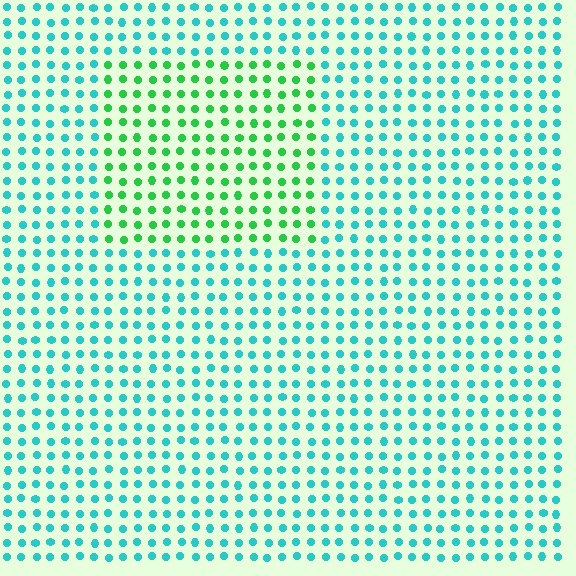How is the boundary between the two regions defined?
The boundary is defined purely by a slight shift in hue (about 48 degrees). Spacing, size, and orientation are identical on both sides.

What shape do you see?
I see a rectangle.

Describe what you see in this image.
The image is filled with small cyan elements in a uniform arrangement. A rectangle-shaped region is visible where the elements are tinted to a slightly different hue, forming a subtle color boundary.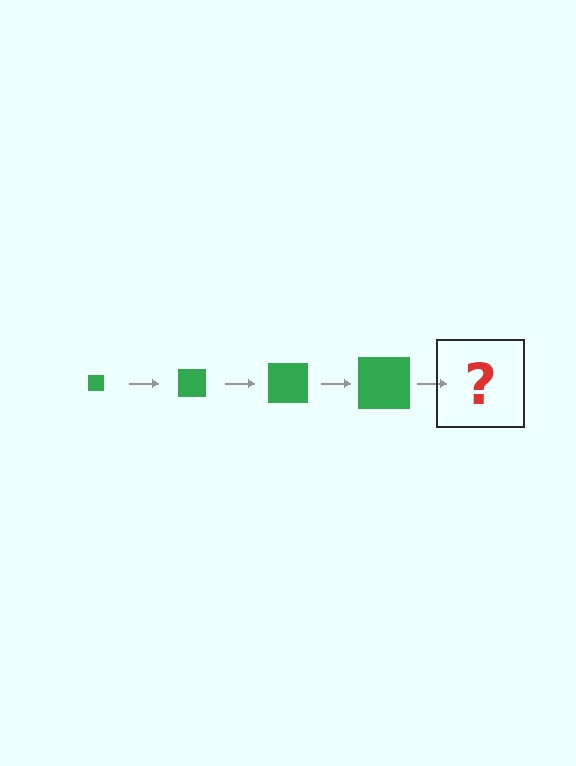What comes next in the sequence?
The next element should be a green square, larger than the previous one.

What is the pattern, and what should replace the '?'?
The pattern is that the square gets progressively larger each step. The '?' should be a green square, larger than the previous one.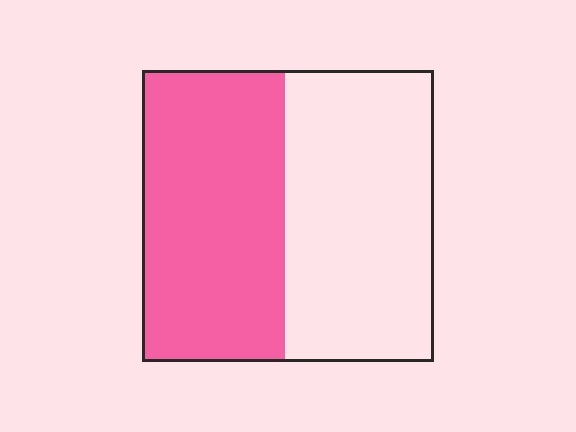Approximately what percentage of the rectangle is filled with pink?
Approximately 50%.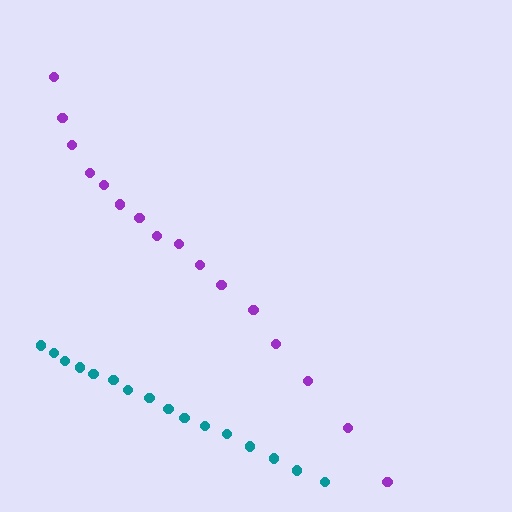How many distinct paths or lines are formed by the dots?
There are 2 distinct paths.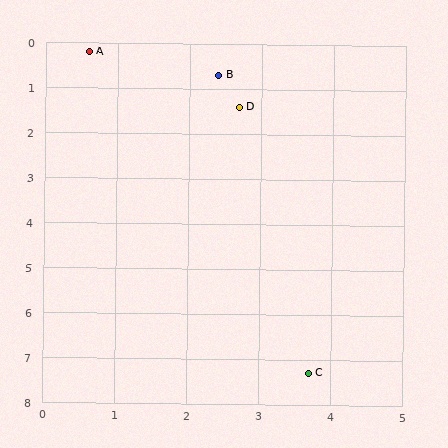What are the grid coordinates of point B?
Point B is at approximately (2.4, 0.7).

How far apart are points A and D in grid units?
Points A and D are about 2.4 grid units apart.